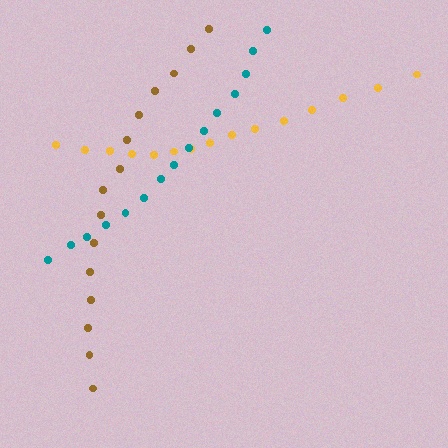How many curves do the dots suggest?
There are 3 distinct paths.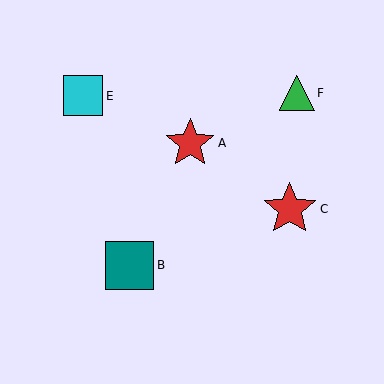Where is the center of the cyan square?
The center of the cyan square is at (83, 96).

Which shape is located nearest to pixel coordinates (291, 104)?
The green triangle (labeled F) at (297, 93) is nearest to that location.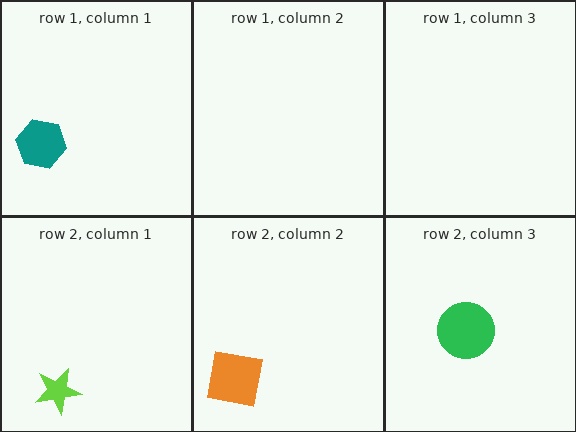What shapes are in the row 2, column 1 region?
The lime star.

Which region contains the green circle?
The row 2, column 3 region.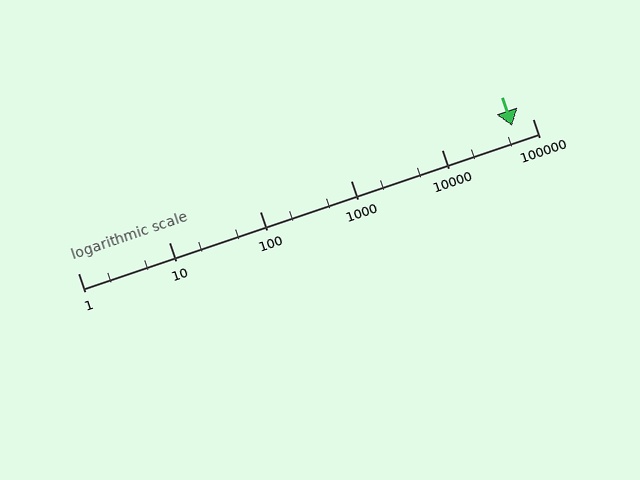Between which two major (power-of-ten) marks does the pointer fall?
The pointer is between 10000 and 100000.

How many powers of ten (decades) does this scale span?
The scale spans 5 decades, from 1 to 100000.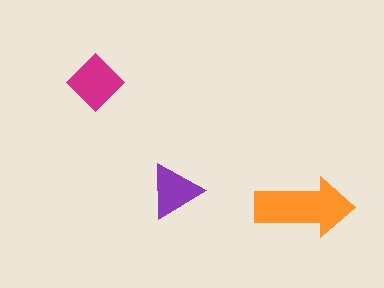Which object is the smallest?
The purple triangle.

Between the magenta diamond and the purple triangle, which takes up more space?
The magenta diamond.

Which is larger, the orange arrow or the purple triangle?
The orange arrow.